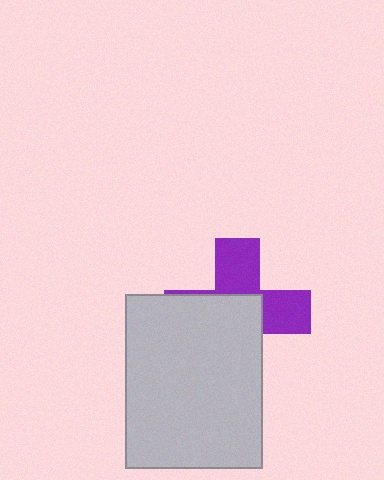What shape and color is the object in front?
The object in front is a light gray rectangle.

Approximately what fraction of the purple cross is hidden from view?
Roughly 57% of the purple cross is hidden behind the light gray rectangle.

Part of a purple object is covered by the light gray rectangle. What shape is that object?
It is a cross.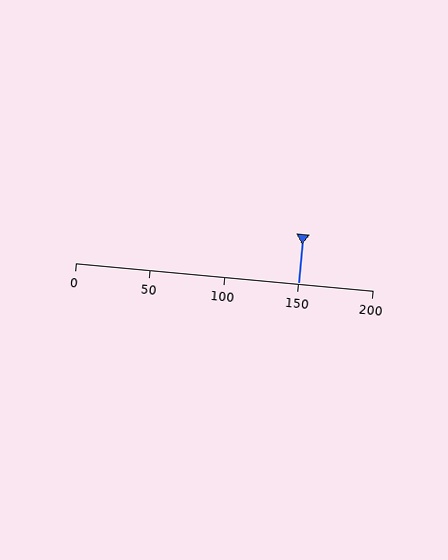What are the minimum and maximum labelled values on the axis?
The axis runs from 0 to 200.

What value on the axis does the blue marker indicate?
The marker indicates approximately 150.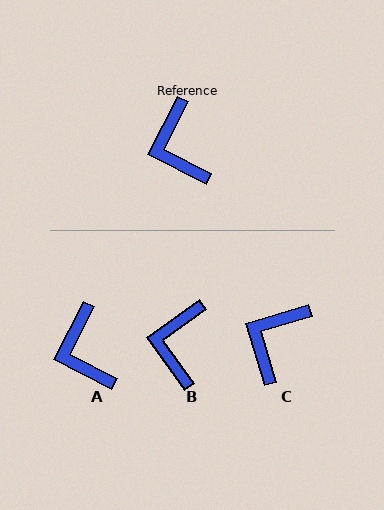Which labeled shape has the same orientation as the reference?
A.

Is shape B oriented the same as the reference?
No, it is off by about 27 degrees.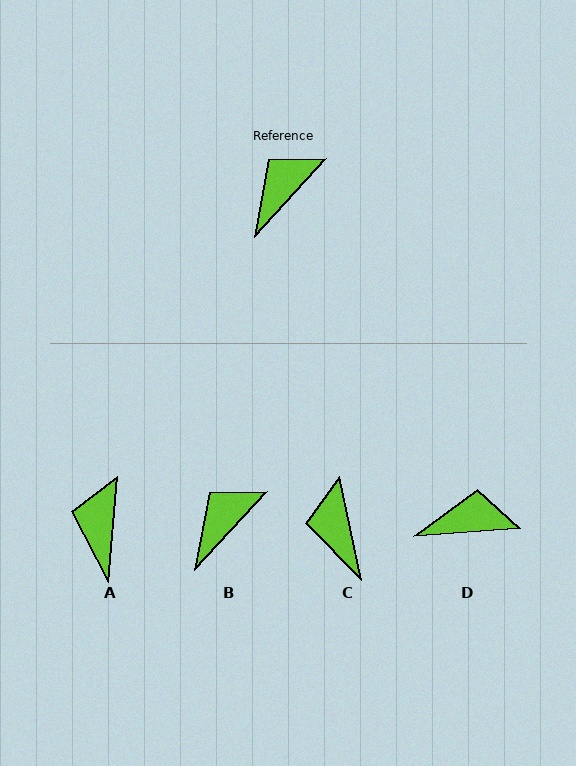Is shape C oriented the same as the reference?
No, it is off by about 55 degrees.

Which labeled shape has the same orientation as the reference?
B.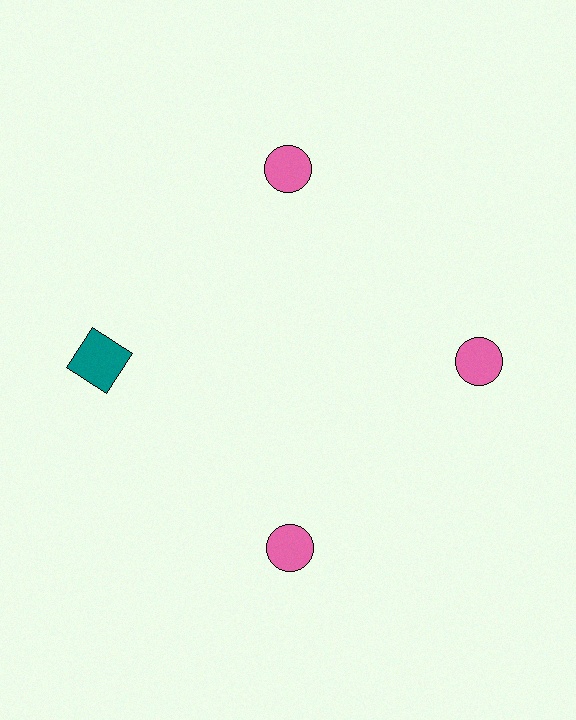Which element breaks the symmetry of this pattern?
The teal square at roughly the 9 o'clock position breaks the symmetry. All other shapes are pink circles.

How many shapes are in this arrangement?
There are 4 shapes arranged in a ring pattern.